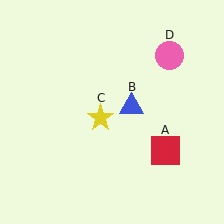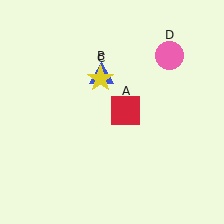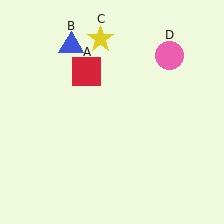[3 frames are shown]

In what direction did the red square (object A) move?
The red square (object A) moved up and to the left.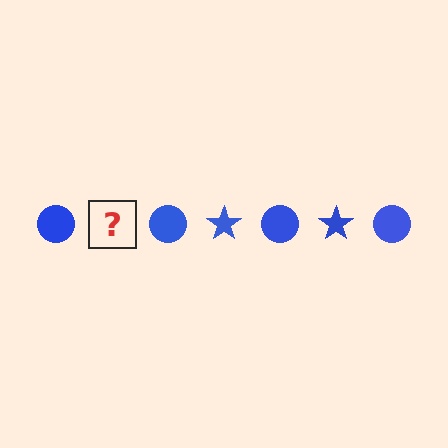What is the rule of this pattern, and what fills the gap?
The rule is that the pattern cycles through circle, star shapes in blue. The gap should be filled with a blue star.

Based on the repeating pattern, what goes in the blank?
The blank should be a blue star.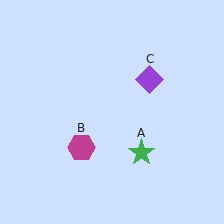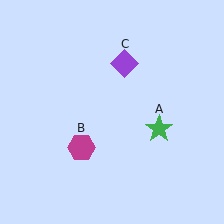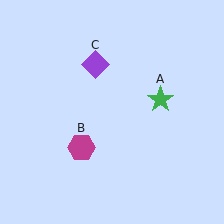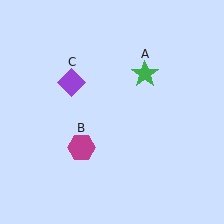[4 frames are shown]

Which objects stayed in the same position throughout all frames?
Magenta hexagon (object B) remained stationary.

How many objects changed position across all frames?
2 objects changed position: green star (object A), purple diamond (object C).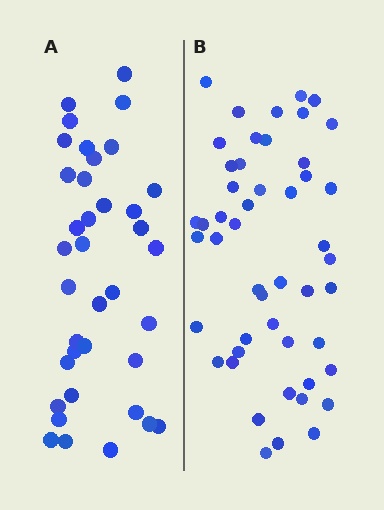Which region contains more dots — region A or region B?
Region B (the right region) has more dots.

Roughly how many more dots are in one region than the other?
Region B has roughly 12 or so more dots than region A.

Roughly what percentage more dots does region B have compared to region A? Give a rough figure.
About 30% more.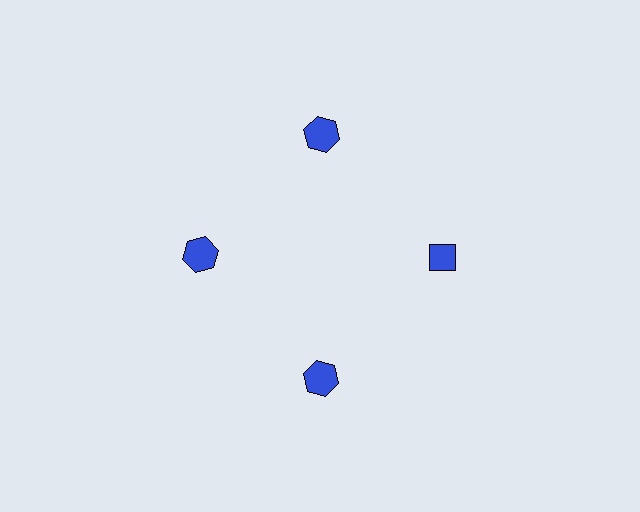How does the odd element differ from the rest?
It has a different shape: diamond instead of hexagon.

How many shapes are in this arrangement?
There are 4 shapes arranged in a ring pattern.